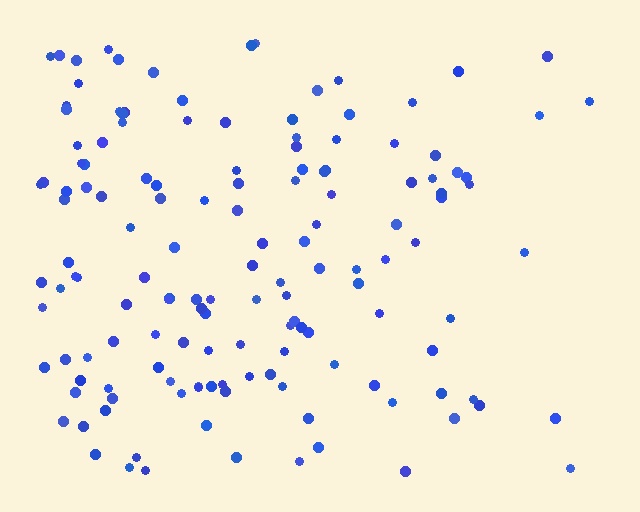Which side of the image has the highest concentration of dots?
The left.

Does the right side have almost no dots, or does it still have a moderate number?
Still a moderate number, just noticeably fewer than the left.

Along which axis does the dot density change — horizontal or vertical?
Horizontal.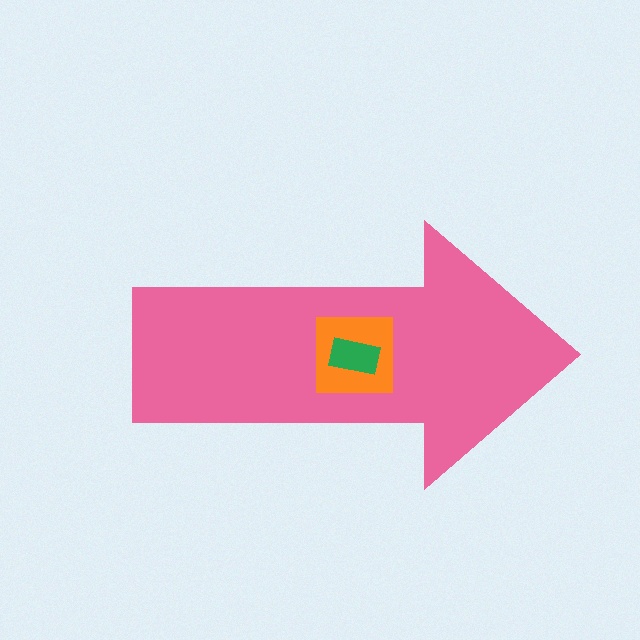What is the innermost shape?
The green rectangle.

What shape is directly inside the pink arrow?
The orange square.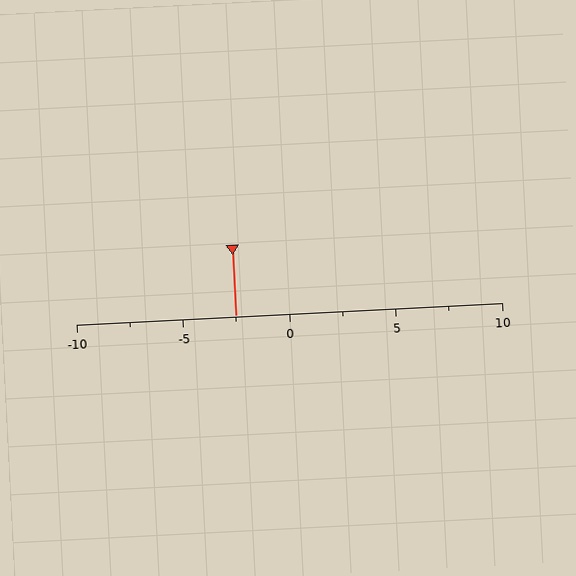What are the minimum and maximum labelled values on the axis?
The axis runs from -10 to 10.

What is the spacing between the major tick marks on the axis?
The major ticks are spaced 5 apart.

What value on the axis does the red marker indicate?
The marker indicates approximately -2.5.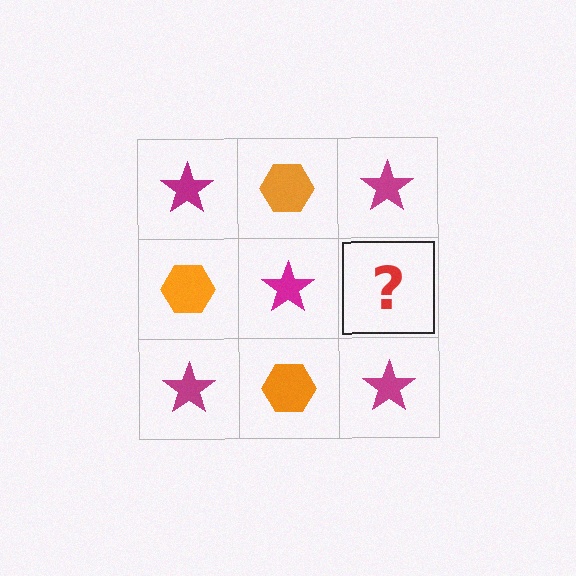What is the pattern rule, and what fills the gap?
The rule is that it alternates magenta star and orange hexagon in a checkerboard pattern. The gap should be filled with an orange hexagon.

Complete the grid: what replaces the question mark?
The question mark should be replaced with an orange hexagon.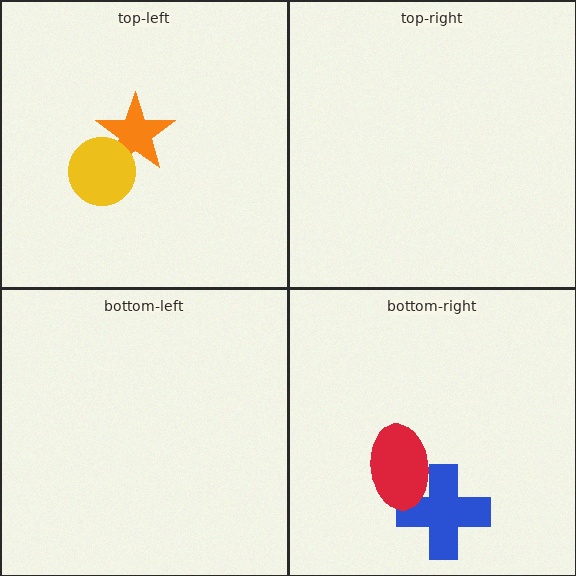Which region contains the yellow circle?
The top-left region.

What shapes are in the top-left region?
The orange star, the yellow circle.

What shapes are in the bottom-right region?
The blue cross, the red ellipse.